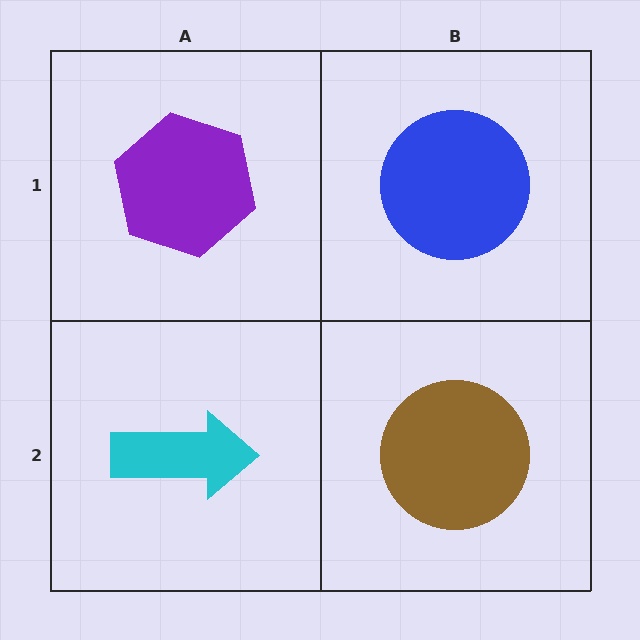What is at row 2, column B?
A brown circle.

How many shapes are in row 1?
2 shapes.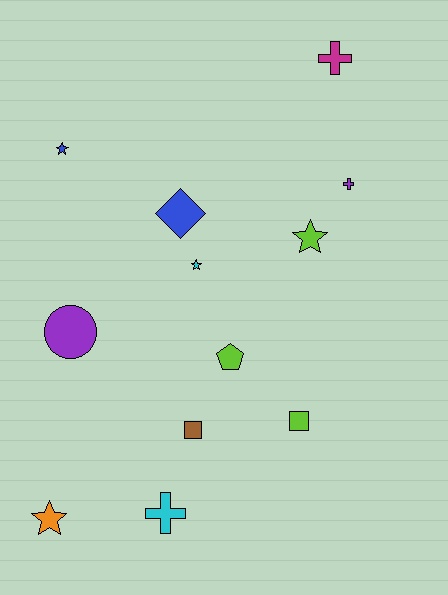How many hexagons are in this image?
There are no hexagons.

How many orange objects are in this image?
There is 1 orange object.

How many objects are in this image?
There are 12 objects.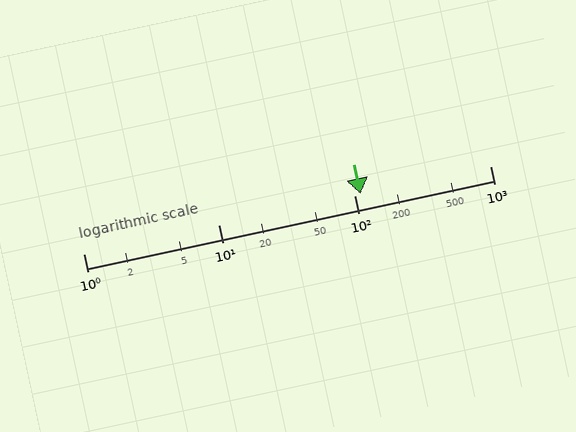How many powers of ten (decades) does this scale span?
The scale spans 3 decades, from 1 to 1000.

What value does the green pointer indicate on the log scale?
The pointer indicates approximately 110.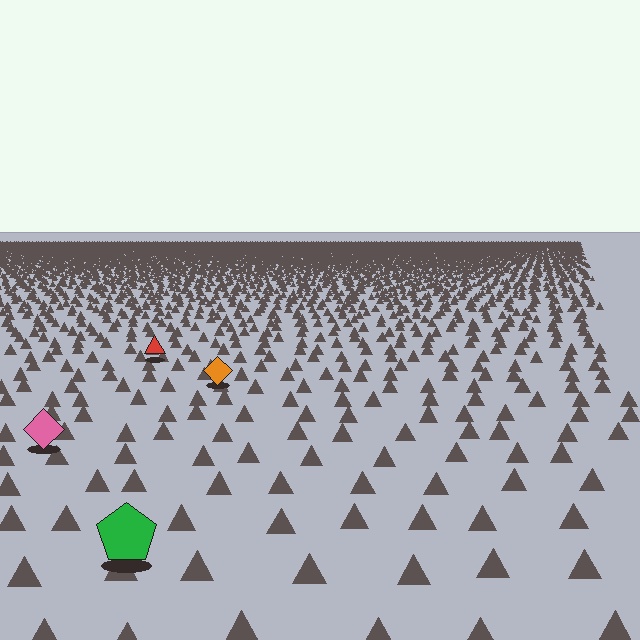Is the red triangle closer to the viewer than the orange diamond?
No. The orange diamond is closer — you can tell from the texture gradient: the ground texture is coarser near it.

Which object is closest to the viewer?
The green pentagon is closest. The texture marks near it are larger and more spread out.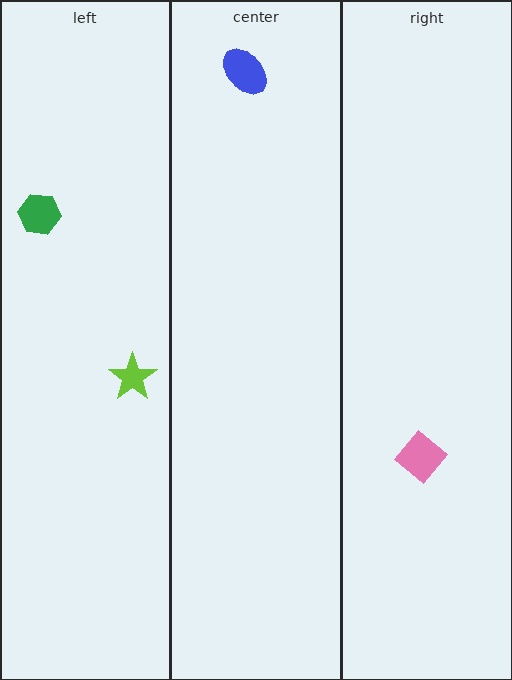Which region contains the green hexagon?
The left region.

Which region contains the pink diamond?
The right region.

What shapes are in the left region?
The lime star, the green hexagon.